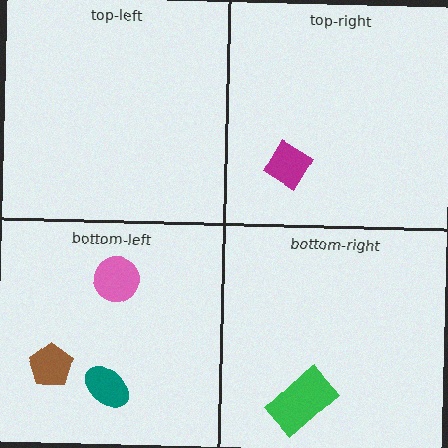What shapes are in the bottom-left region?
The pink circle, the brown pentagon, the teal ellipse.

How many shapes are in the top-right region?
1.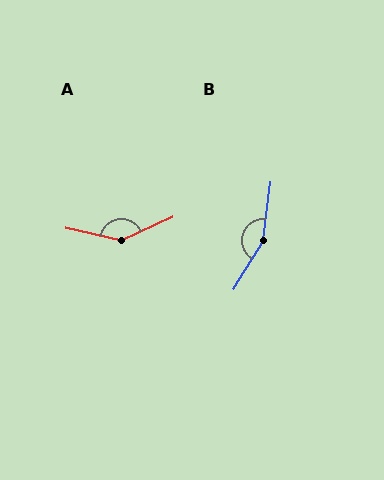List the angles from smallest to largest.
A (143°), B (155°).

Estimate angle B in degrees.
Approximately 155 degrees.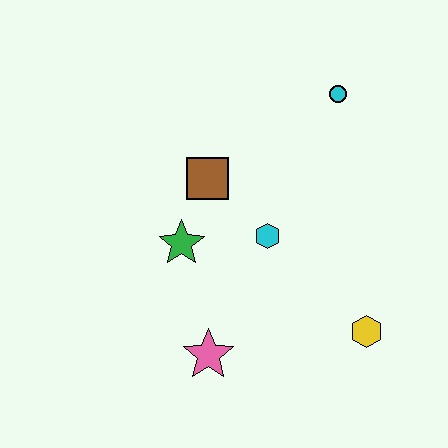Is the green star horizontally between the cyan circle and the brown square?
No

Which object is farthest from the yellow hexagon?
The cyan circle is farthest from the yellow hexagon.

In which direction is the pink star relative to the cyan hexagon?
The pink star is below the cyan hexagon.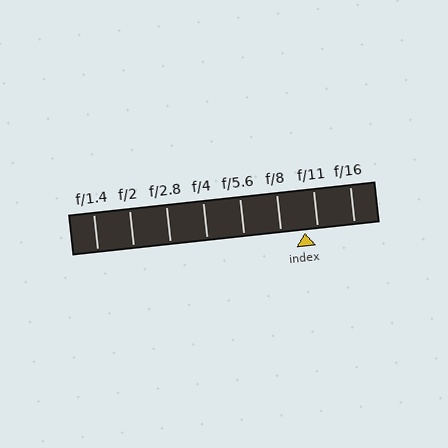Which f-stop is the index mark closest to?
The index mark is closest to f/11.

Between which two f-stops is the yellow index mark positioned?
The index mark is between f/8 and f/11.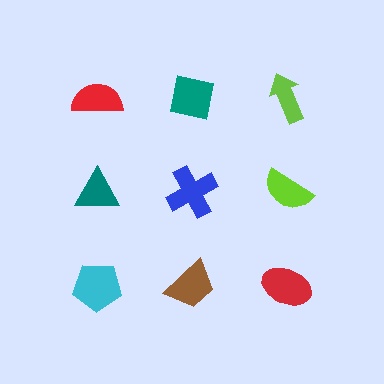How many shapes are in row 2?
3 shapes.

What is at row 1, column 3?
A lime arrow.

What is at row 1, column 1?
A red semicircle.